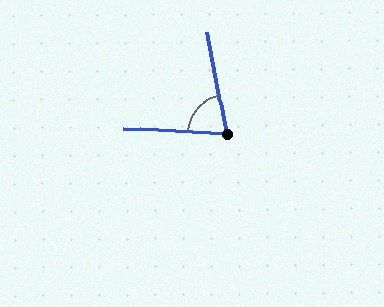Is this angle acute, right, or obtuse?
It is acute.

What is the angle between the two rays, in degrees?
Approximately 76 degrees.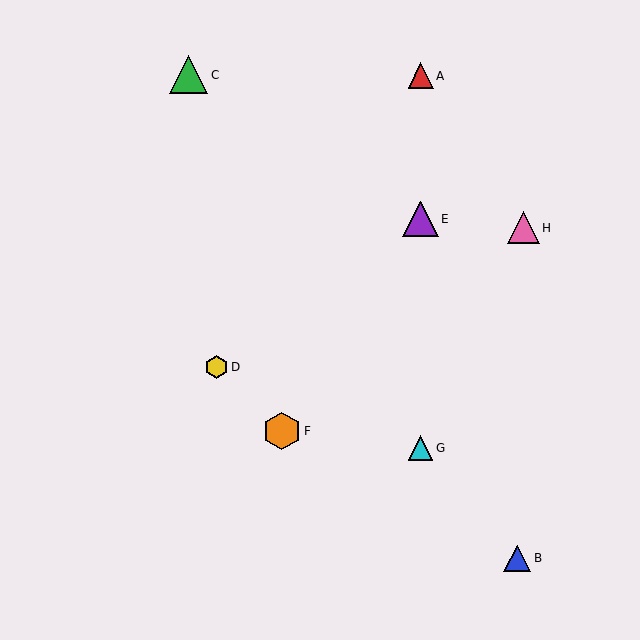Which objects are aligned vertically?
Objects A, E, G are aligned vertically.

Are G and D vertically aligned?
No, G is at x≈421 and D is at x≈217.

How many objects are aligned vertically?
3 objects (A, E, G) are aligned vertically.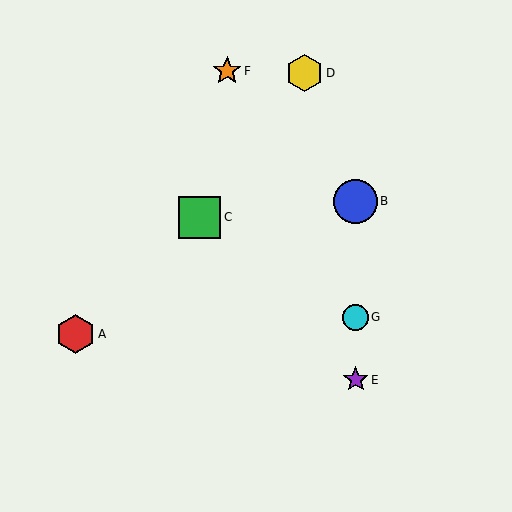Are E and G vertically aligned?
Yes, both are at x≈356.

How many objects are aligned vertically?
3 objects (B, E, G) are aligned vertically.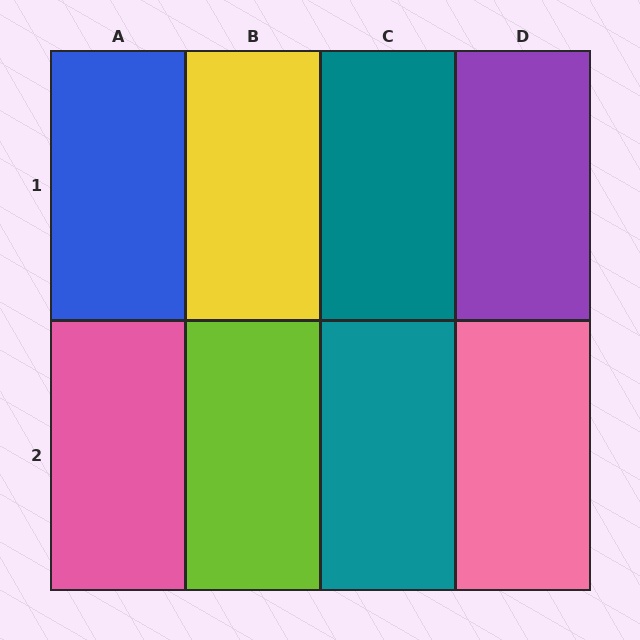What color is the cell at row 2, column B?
Lime.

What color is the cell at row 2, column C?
Teal.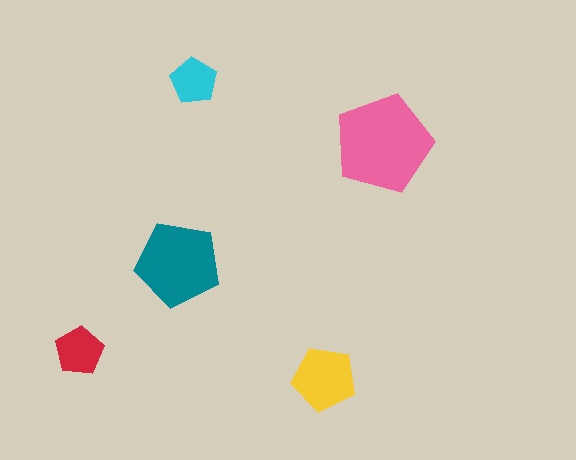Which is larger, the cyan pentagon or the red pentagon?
The red one.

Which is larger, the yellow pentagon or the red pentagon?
The yellow one.